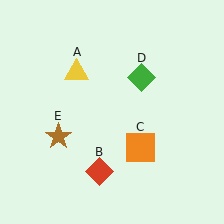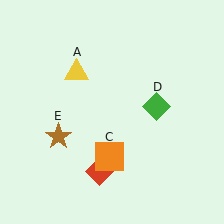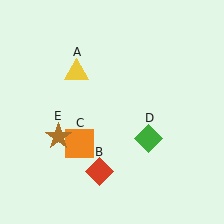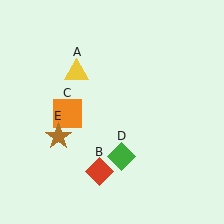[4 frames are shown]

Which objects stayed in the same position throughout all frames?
Yellow triangle (object A) and red diamond (object B) and brown star (object E) remained stationary.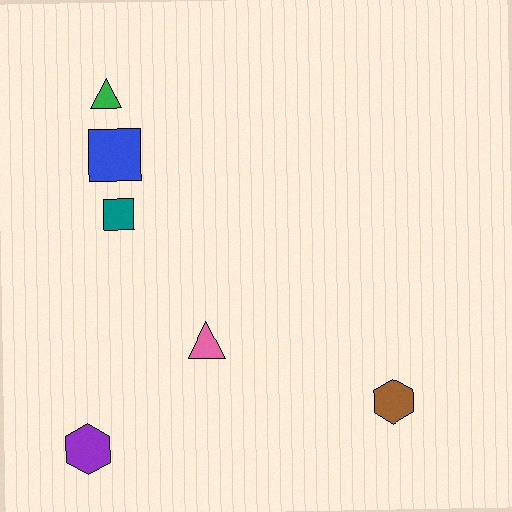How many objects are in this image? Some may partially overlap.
There are 6 objects.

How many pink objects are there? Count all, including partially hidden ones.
There is 1 pink object.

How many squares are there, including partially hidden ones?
There are 2 squares.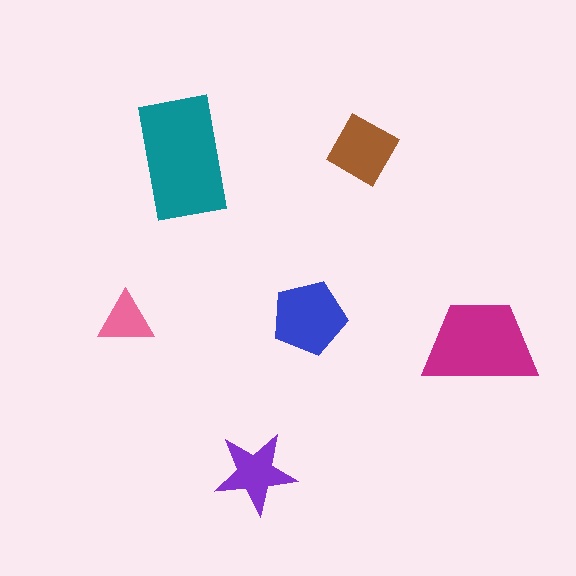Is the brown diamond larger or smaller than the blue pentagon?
Smaller.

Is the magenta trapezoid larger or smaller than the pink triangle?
Larger.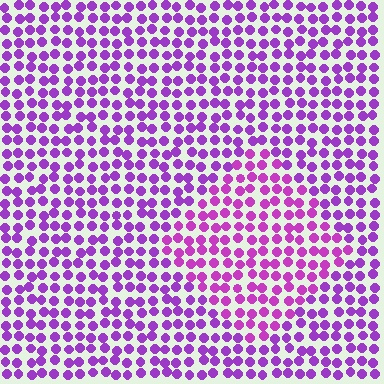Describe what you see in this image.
The image is filled with small purple elements in a uniform arrangement. A diamond-shaped region is visible where the elements are tinted to a slightly different hue, forming a subtle color boundary.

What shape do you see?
I see a diamond.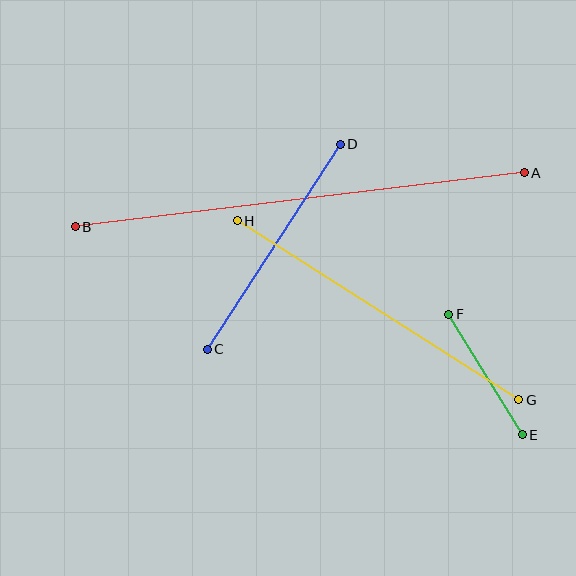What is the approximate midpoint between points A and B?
The midpoint is at approximately (300, 200) pixels.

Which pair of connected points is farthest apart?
Points A and B are farthest apart.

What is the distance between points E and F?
The distance is approximately 141 pixels.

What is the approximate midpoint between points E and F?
The midpoint is at approximately (486, 374) pixels.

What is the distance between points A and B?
The distance is approximately 452 pixels.